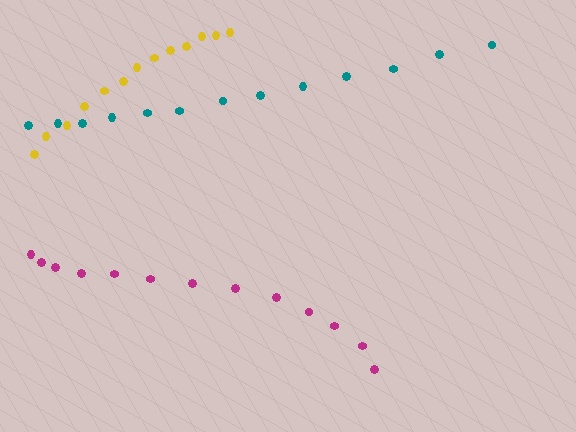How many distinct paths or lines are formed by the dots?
There are 3 distinct paths.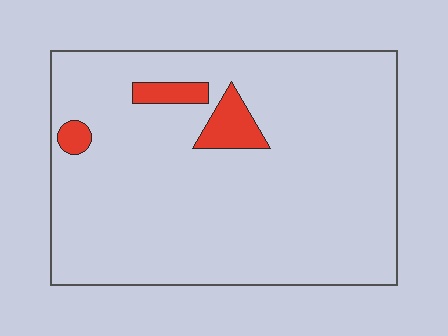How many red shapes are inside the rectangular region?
3.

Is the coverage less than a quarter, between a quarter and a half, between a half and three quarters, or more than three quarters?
Less than a quarter.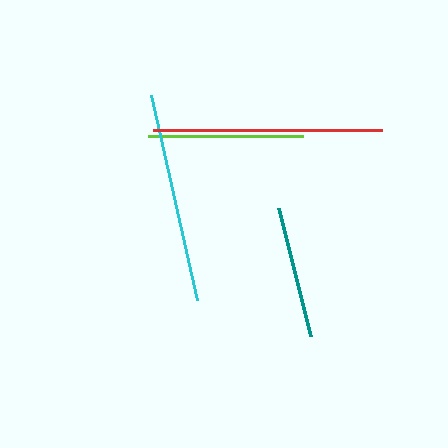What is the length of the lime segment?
The lime segment is approximately 155 pixels long.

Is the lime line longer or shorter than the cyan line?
The cyan line is longer than the lime line.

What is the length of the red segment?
The red segment is approximately 229 pixels long.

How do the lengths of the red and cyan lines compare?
The red and cyan lines are approximately the same length.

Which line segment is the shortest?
The teal line is the shortest at approximately 132 pixels.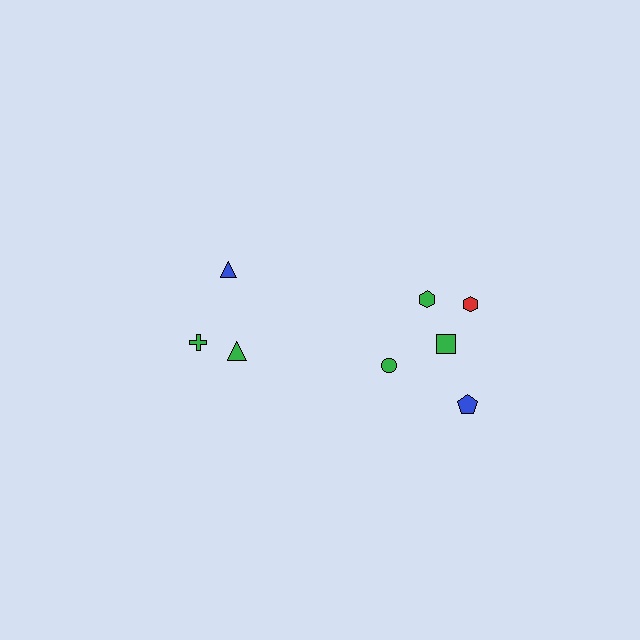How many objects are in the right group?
There are 5 objects.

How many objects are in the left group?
There are 3 objects.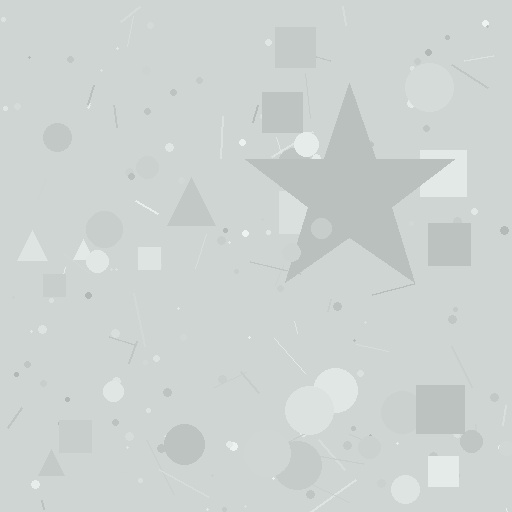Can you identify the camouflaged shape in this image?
The camouflaged shape is a star.